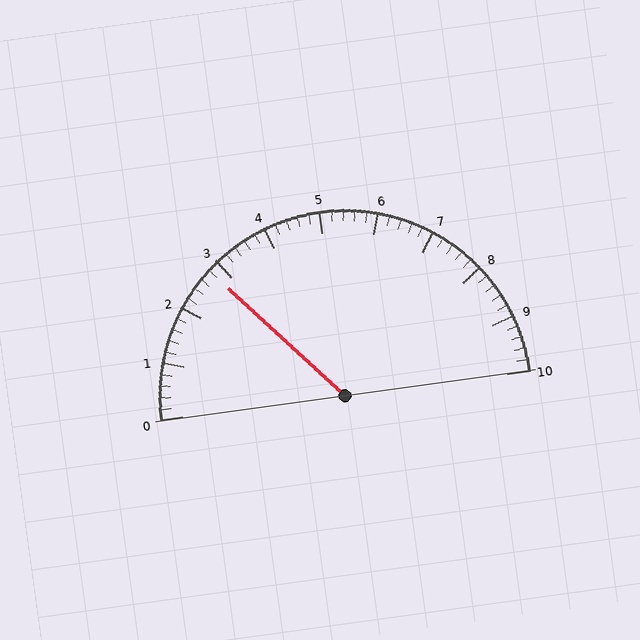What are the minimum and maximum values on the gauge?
The gauge ranges from 0 to 10.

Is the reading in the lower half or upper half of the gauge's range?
The reading is in the lower half of the range (0 to 10).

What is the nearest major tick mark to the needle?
The nearest major tick mark is 3.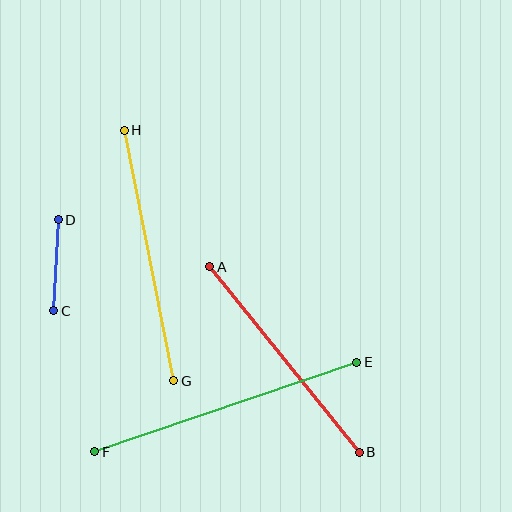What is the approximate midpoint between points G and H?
The midpoint is at approximately (149, 255) pixels.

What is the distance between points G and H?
The distance is approximately 255 pixels.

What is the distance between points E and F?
The distance is approximately 277 pixels.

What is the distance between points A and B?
The distance is approximately 239 pixels.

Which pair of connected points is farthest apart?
Points E and F are farthest apart.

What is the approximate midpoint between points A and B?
The midpoint is at approximately (284, 359) pixels.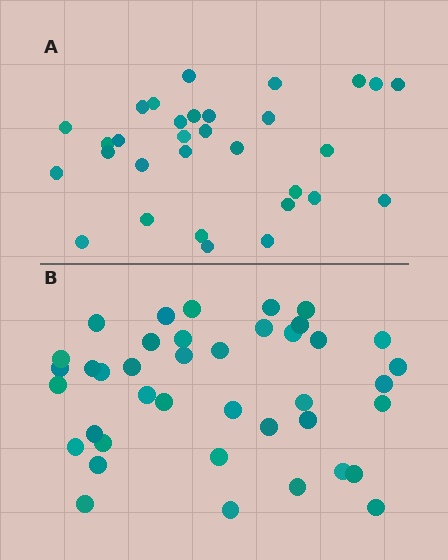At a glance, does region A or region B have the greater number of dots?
Region B (the bottom region) has more dots.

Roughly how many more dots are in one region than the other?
Region B has roughly 8 or so more dots than region A.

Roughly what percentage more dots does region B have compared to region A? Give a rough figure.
About 30% more.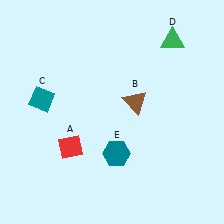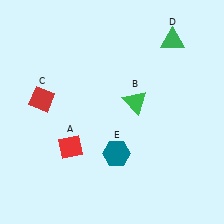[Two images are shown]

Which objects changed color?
B changed from brown to green. C changed from teal to red.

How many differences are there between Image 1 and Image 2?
There are 2 differences between the two images.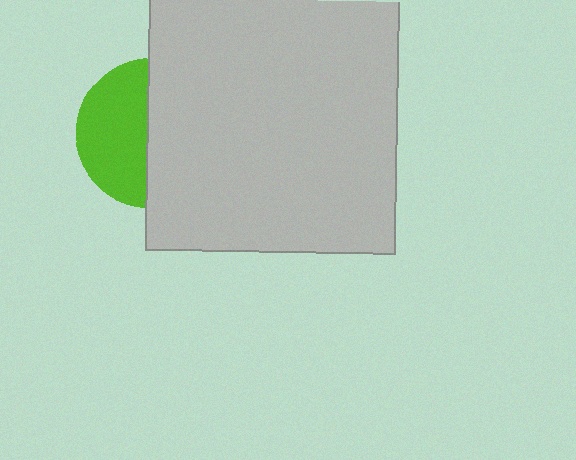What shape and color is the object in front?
The object in front is a light gray rectangle.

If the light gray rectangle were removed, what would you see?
You would see the complete lime circle.